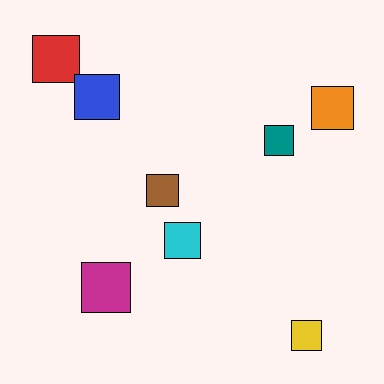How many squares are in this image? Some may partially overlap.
There are 8 squares.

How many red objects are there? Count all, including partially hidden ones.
There is 1 red object.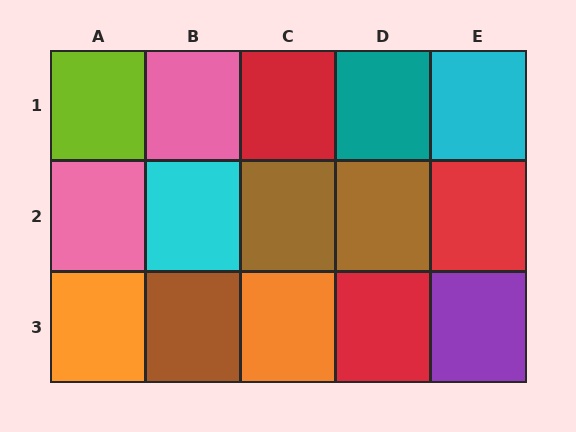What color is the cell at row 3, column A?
Orange.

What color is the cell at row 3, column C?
Orange.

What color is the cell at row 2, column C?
Brown.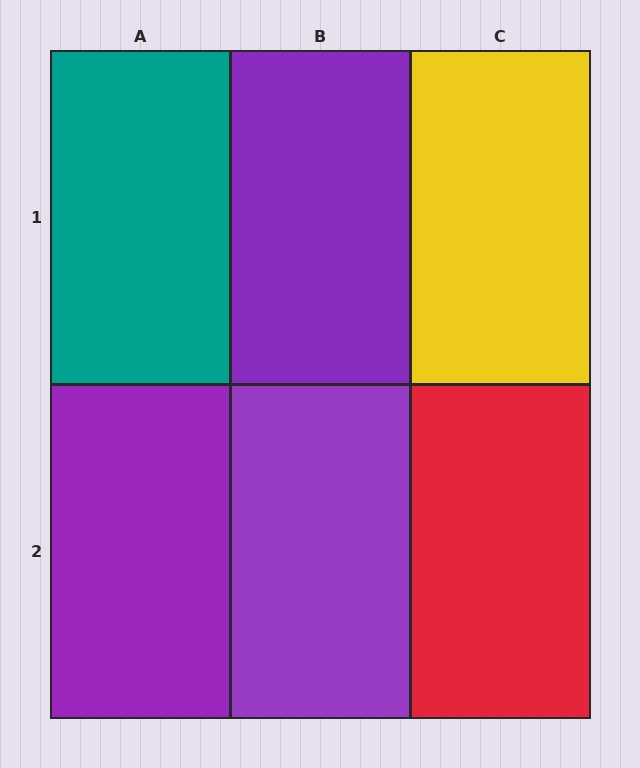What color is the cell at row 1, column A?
Teal.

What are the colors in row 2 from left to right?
Purple, purple, red.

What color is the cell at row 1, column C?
Yellow.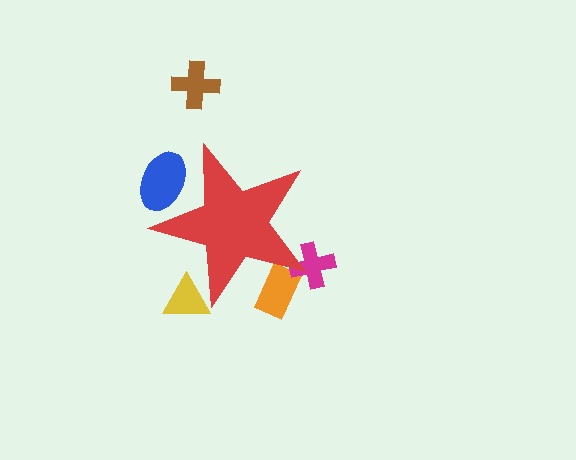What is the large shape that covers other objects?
A red star.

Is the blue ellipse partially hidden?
Yes, the blue ellipse is partially hidden behind the red star.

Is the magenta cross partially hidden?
Yes, the magenta cross is partially hidden behind the red star.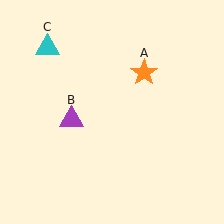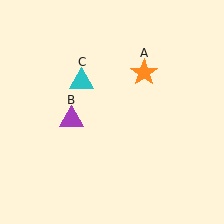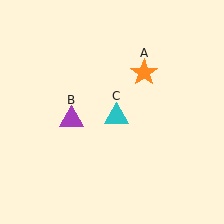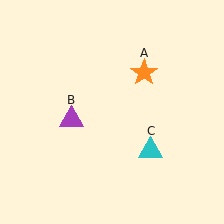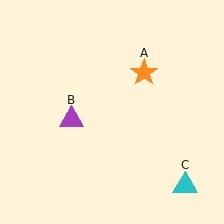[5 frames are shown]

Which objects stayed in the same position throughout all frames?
Orange star (object A) and purple triangle (object B) remained stationary.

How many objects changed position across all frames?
1 object changed position: cyan triangle (object C).